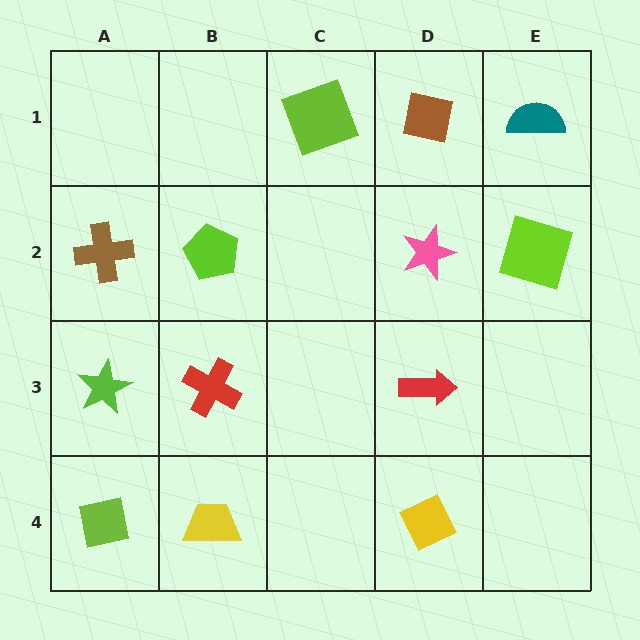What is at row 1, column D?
A brown square.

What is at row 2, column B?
A lime pentagon.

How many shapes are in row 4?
3 shapes.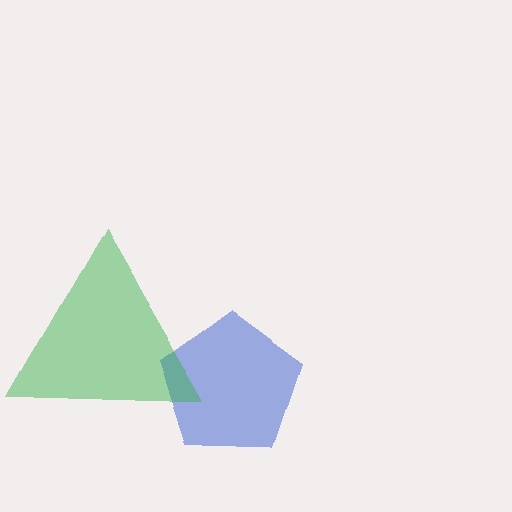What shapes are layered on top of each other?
The layered shapes are: a blue pentagon, a green triangle.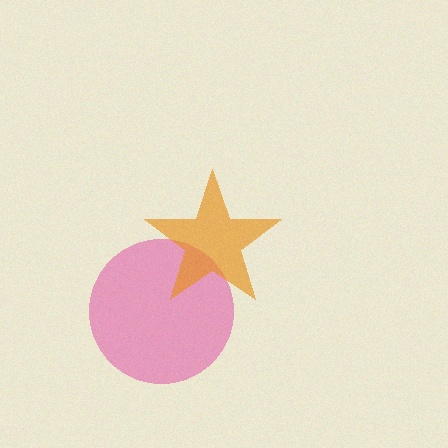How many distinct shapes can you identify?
There are 2 distinct shapes: a pink circle, an orange star.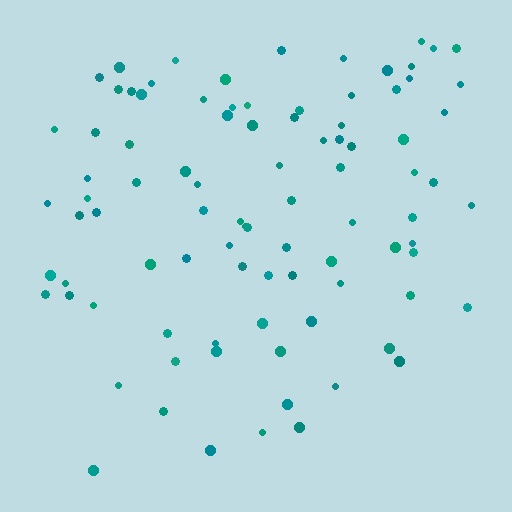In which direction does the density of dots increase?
From bottom to top, with the top side densest.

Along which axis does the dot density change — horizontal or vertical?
Vertical.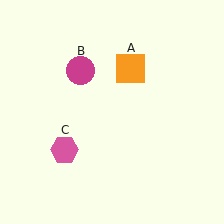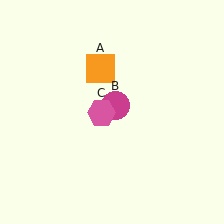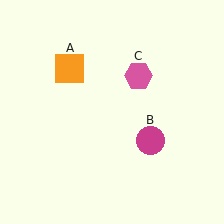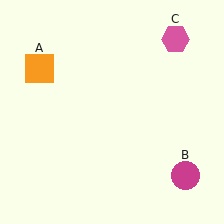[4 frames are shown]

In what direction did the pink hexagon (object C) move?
The pink hexagon (object C) moved up and to the right.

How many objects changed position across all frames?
3 objects changed position: orange square (object A), magenta circle (object B), pink hexagon (object C).